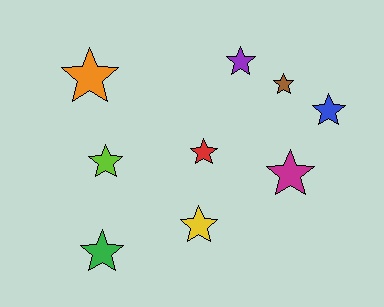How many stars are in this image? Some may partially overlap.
There are 9 stars.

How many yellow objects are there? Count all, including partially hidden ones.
There is 1 yellow object.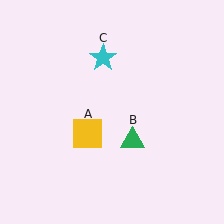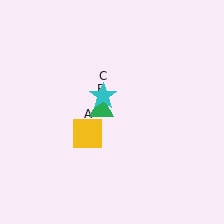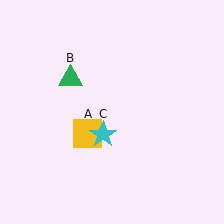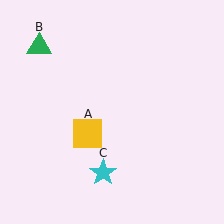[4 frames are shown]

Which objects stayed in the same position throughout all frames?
Yellow square (object A) remained stationary.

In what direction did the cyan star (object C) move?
The cyan star (object C) moved down.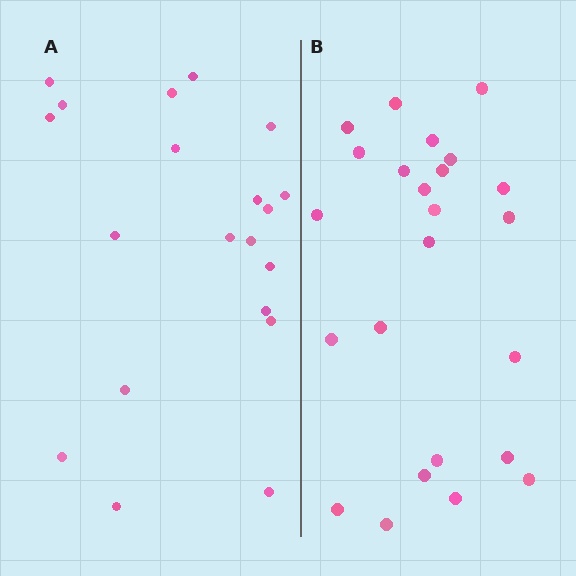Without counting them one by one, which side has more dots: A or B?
Region B (the right region) has more dots.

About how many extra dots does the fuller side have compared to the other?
Region B has about 4 more dots than region A.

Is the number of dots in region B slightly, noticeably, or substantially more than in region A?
Region B has only slightly more — the two regions are fairly close. The ratio is roughly 1.2 to 1.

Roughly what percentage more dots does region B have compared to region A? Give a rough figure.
About 20% more.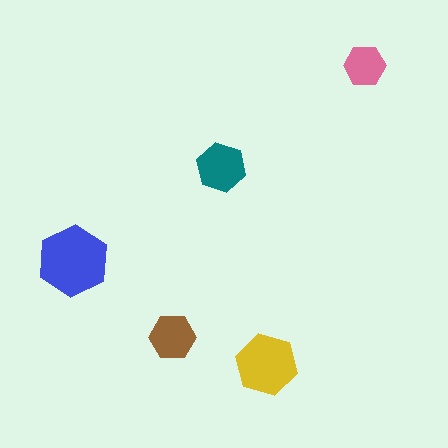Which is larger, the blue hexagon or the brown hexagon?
The blue one.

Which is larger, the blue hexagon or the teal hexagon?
The blue one.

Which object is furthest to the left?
The blue hexagon is leftmost.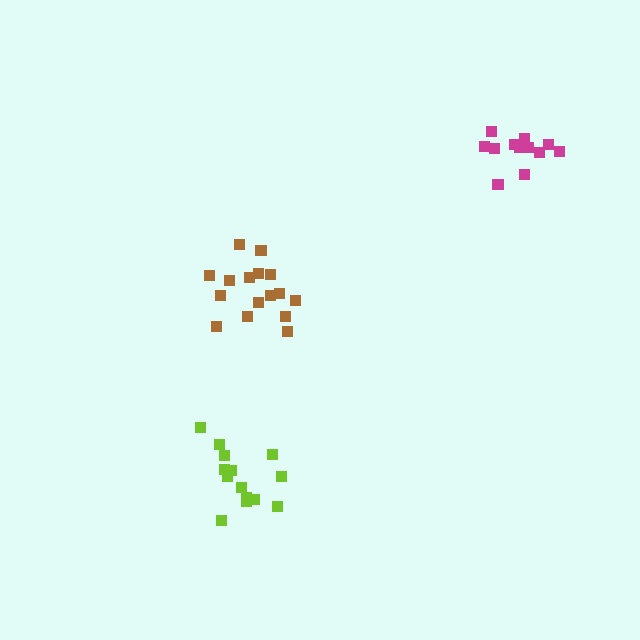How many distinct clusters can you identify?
There are 3 distinct clusters.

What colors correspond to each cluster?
The clusters are colored: brown, magenta, lime.